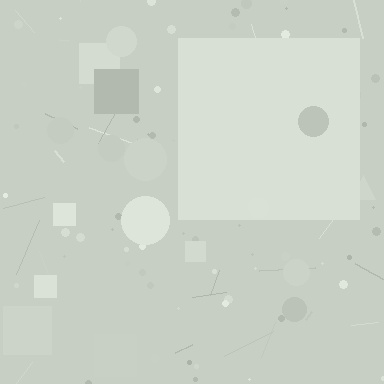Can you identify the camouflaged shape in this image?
The camouflaged shape is a square.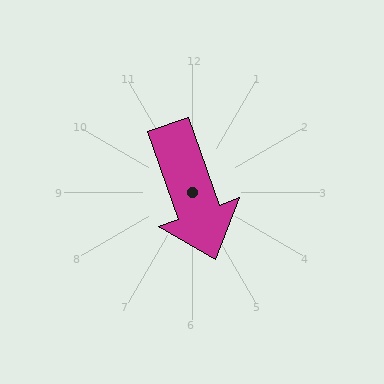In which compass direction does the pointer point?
South.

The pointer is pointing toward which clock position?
Roughly 5 o'clock.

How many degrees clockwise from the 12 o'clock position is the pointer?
Approximately 161 degrees.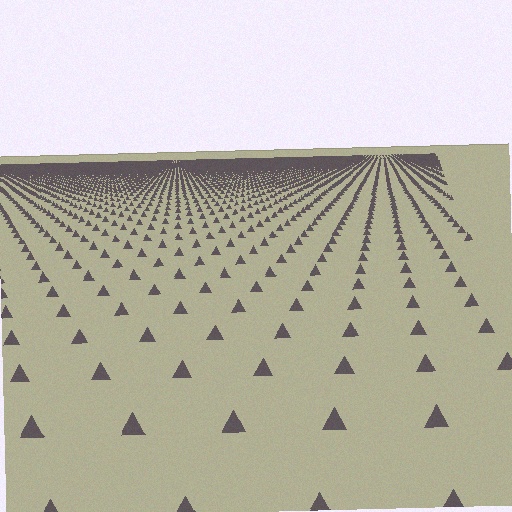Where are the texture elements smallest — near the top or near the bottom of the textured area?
Near the top.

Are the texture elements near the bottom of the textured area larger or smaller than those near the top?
Larger. Near the bottom, elements are closer to the viewer and appear at a bigger on-screen size.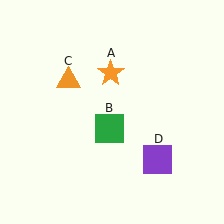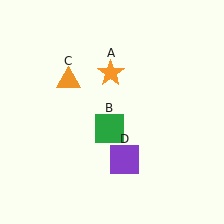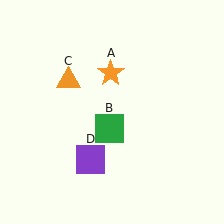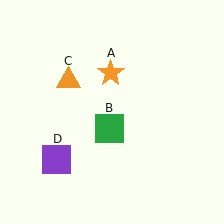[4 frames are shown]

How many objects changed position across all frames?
1 object changed position: purple square (object D).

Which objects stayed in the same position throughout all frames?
Orange star (object A) and green square (object B) and orange triangle (object C) remained stationary.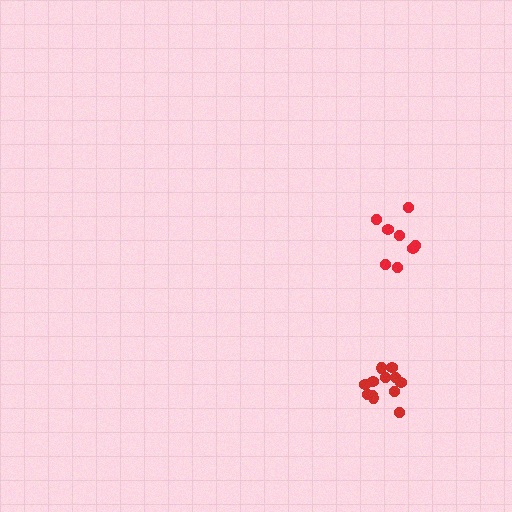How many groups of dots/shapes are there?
There are 2 groups.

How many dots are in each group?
Group 1: 12 dots, Group 2: 8 dots (20 total).